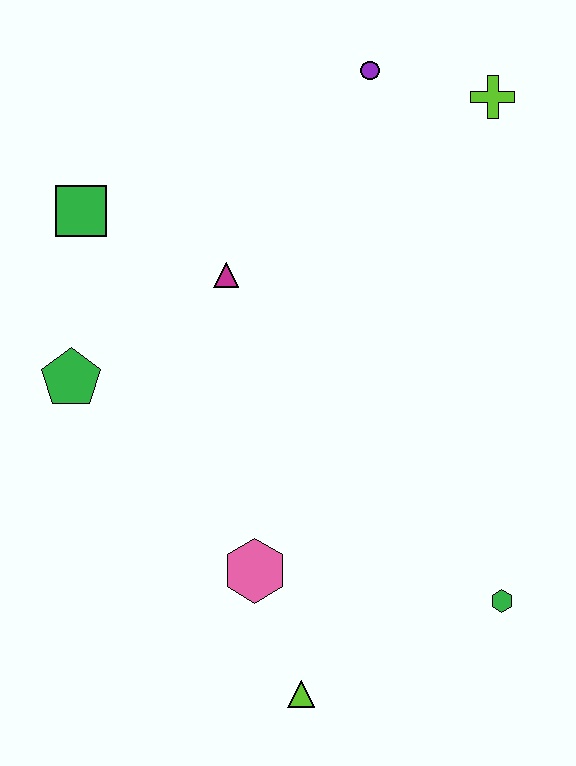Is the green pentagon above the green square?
No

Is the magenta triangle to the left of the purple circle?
Yes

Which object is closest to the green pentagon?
The green square is closest to the green pentagon.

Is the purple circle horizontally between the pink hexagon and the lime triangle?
No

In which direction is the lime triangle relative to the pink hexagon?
The lime triangle is below the pink hexagon.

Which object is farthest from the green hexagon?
The green square is farthest from the green hexagon.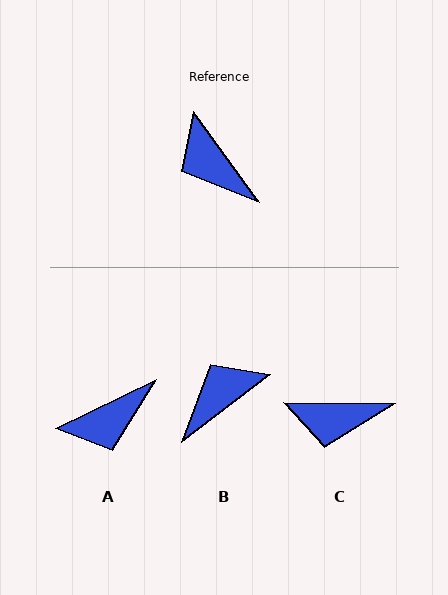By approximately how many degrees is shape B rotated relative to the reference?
Approximately 88 degrees clockwise.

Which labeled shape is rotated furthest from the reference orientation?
B, about 88 degrees away.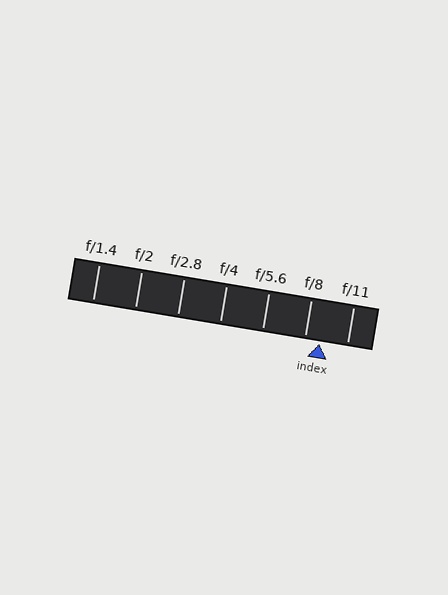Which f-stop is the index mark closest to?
The index mark is closest to f/8.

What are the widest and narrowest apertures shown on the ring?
The widest aperture shown is f/1.4 and the narrowest is f/11.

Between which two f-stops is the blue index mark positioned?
The index mark is between f/8 and f/11.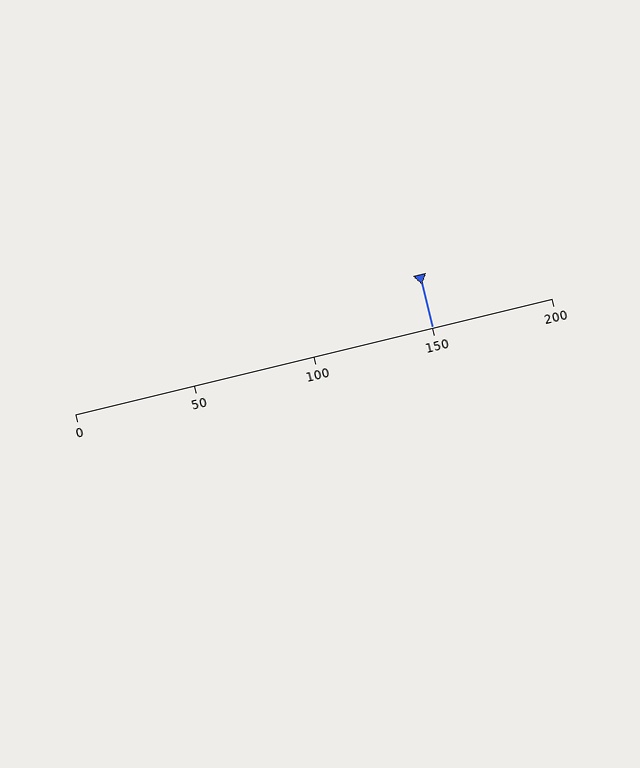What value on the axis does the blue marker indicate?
The marker indicates approximately 150.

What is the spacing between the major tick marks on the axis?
The major ticks are spaced 50 apart.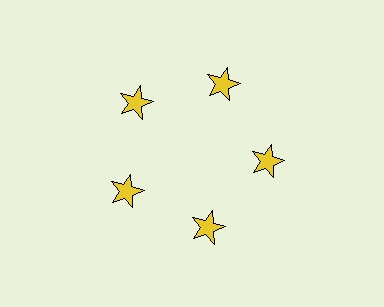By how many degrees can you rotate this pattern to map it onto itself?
The pattern maps onto itself every 72 degrees of rotation.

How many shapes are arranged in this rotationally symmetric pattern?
There are 5 shapes, arranged in 5 groups of 1.